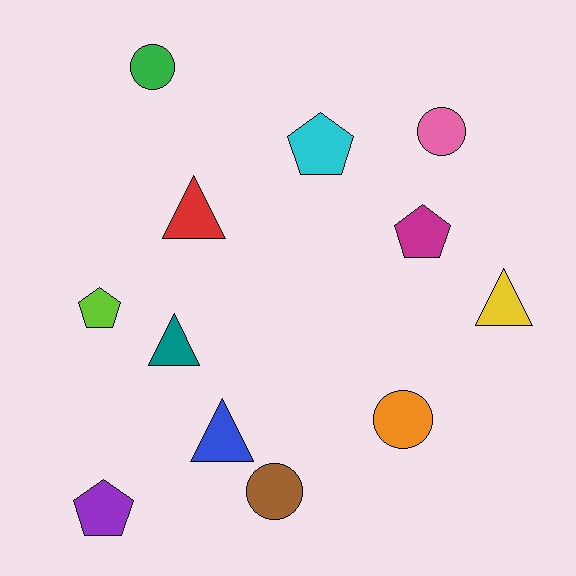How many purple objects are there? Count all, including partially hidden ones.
There is 1 purple object.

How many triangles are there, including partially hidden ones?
There are 4 triangles.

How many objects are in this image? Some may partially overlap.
There are 12 objects.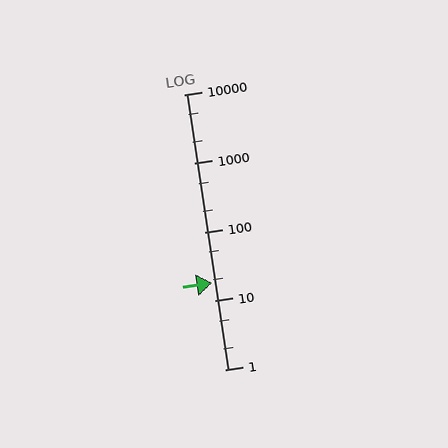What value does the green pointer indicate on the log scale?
The pointer indicates approximately 18.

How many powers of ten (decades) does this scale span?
The scale spans 4 decades, from 1 to 10000.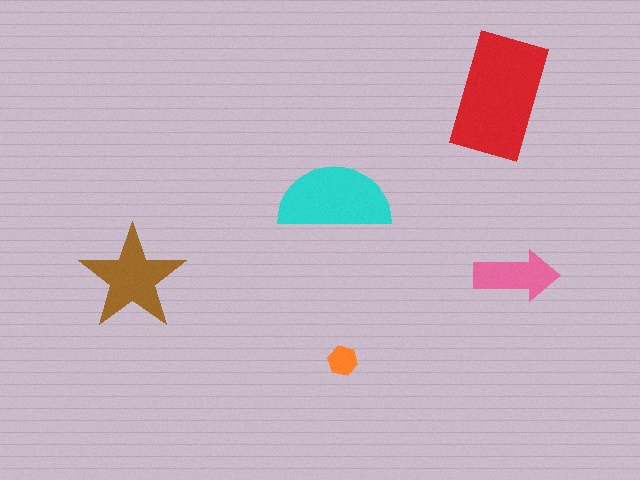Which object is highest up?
The red rectangle is topmost.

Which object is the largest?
The red rectangle.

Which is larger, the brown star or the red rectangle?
The red rectangle.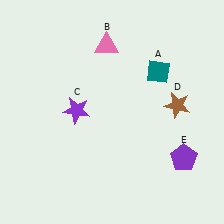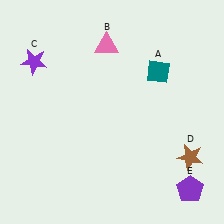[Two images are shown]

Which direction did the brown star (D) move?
The brown star (D) moved down.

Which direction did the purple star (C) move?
The purple star (C) moved up.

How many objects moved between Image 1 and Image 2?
3 objects moved between the two images.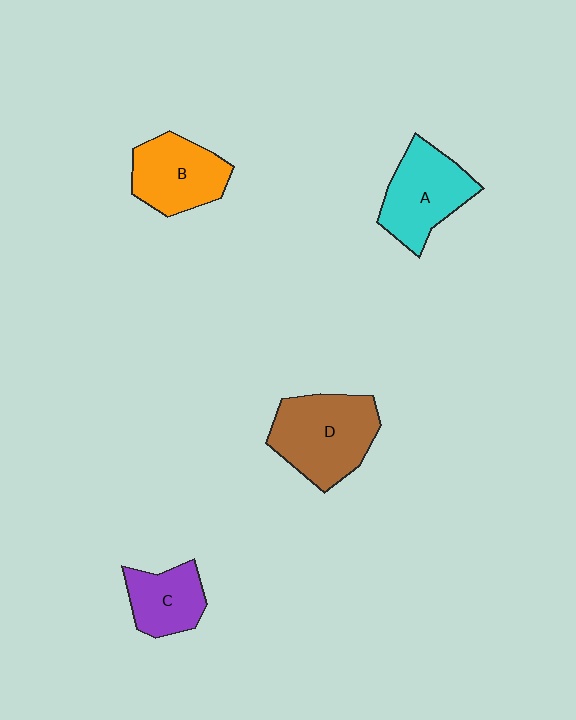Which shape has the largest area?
Shape D (brown).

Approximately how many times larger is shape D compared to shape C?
Approximately 1.7 times.